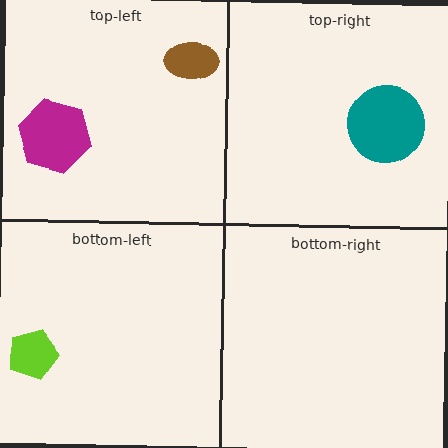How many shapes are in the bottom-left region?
1.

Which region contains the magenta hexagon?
The top-left region.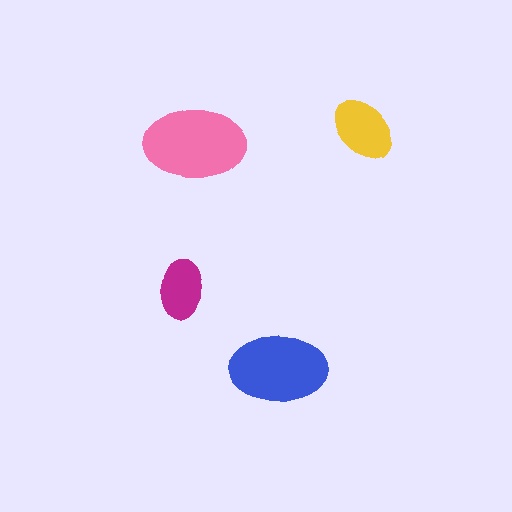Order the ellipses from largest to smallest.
the pink one, the blue one, the yellow one, the magenta one.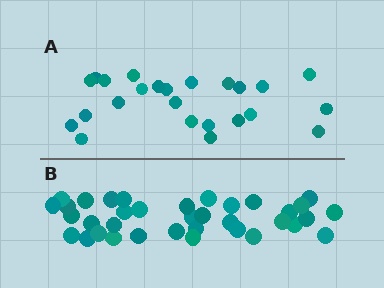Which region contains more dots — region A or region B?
Region B (the bottom region) has more dots.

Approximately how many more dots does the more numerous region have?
Region B has roughly 12 or so more dots than region A.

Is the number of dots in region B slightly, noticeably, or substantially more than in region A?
Region B has substantially more. The ratio is roughly 1.5 to 1.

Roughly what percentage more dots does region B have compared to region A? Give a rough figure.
About 50% more.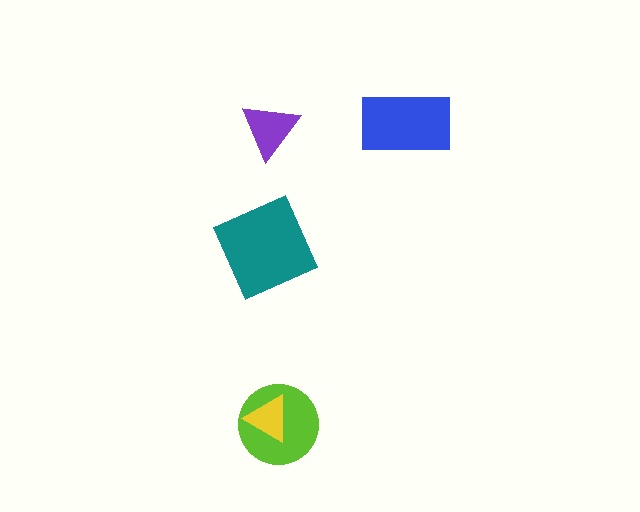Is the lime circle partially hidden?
Yes, it is partially covered by another shape.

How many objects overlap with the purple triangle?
0 objects overlap with the purple triangle.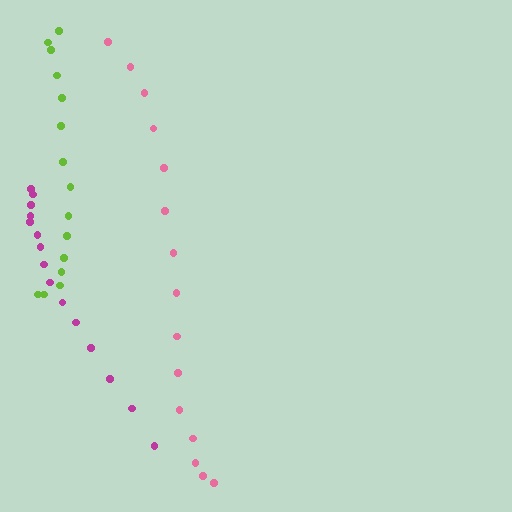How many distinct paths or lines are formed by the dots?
There are 3 distinct paths.